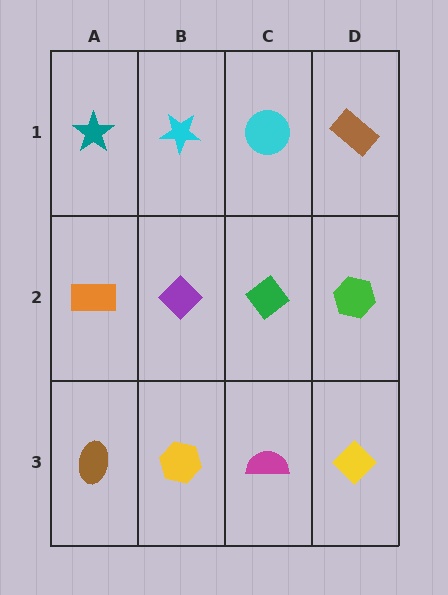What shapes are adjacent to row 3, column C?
A green diamond (row 2, column C), a yellow hexagon (row 3, column B), a yellow diamond (row 3, column D).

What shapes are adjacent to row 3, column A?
An orange rectangle (row 2, column A), a yellow hexagon (row 3, column B).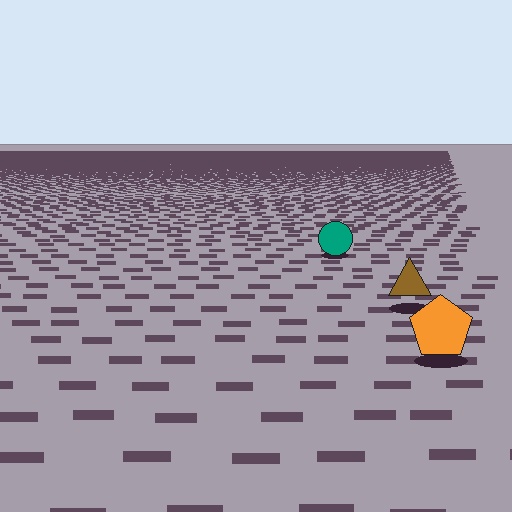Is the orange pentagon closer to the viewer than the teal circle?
Yes. The orange pentagon is closer — you can tell from the texture gradient: the ground texture is coarser near it.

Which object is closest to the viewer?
The orange pentagon is closest. The texture marks near it are larger and more spread out.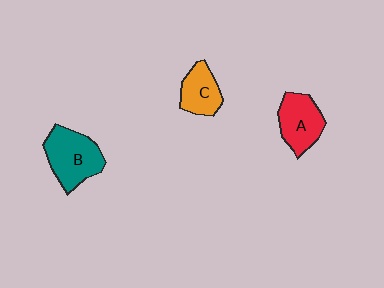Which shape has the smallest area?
Shape C (orange).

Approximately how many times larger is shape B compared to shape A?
Approximately 1.2 times.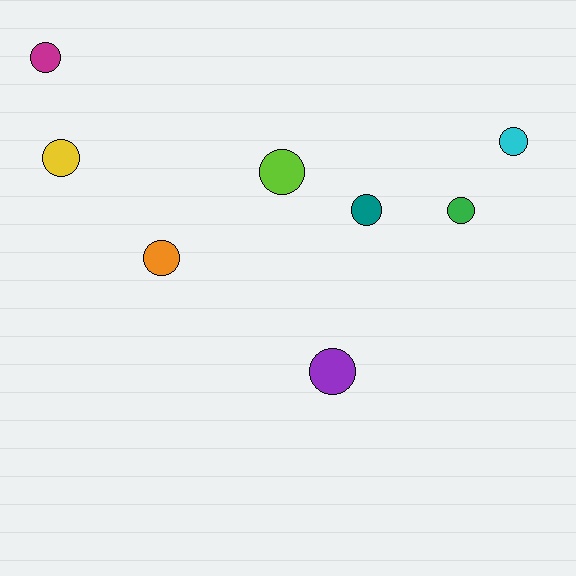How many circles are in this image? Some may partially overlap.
There are 8 circles.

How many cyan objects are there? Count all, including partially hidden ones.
There is 1 cyan object.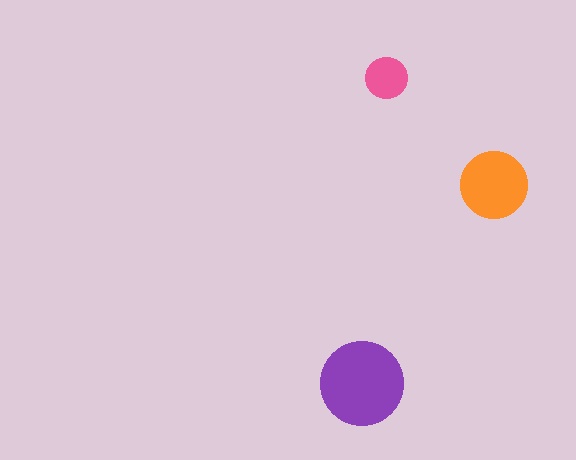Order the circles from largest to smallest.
the purple one, the orange one, the pink one.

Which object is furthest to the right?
The orange circle is rightmost.